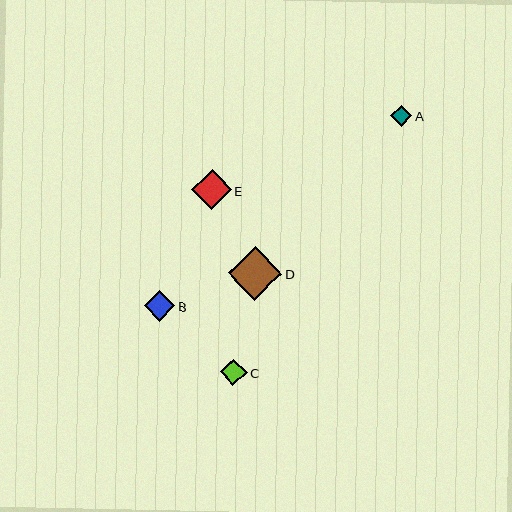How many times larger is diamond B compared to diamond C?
Diamond B is approximately 1.1 times the size of diamond C.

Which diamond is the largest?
Diamond D is the largest with a size of approximately 54 pixels.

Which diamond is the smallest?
Diamond A is the smallest with a size of approximately 21 pixels.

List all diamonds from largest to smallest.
From largest to smallest: D, E, B, C, A.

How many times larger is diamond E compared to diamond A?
Diamond E is approximately 1.9 times the size of diamond A.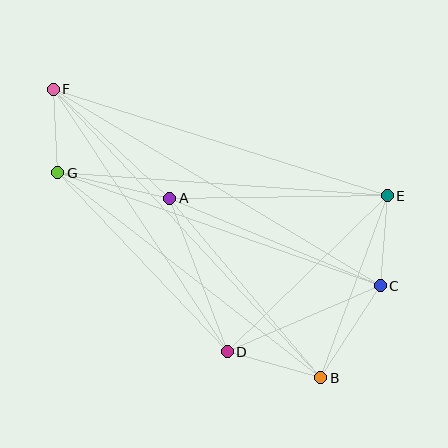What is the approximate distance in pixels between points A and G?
The distance between A and G is approximately 115 pixels.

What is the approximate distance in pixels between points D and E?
The distance between D and E is approximately 223 pixels.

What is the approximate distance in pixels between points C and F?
The distance between C and F is approximately 381 pixels.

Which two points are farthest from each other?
Points B and F are farthest from each other.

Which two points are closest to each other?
Points F and G are closest to each other.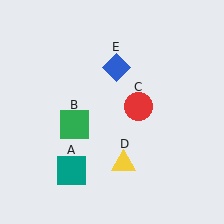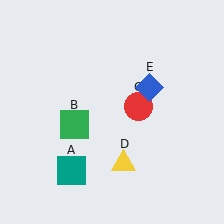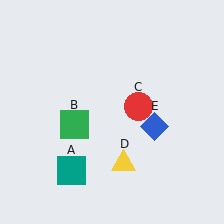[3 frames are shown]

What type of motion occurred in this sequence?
The blue diamond (object E) rotated clockwise around the center of the scene.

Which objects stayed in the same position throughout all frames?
Teal square (object A) and green square (object B) and red circle (object C) and yellow triangle (object D) remained stationary.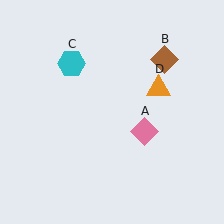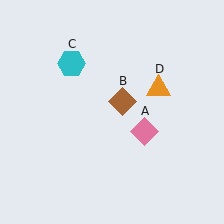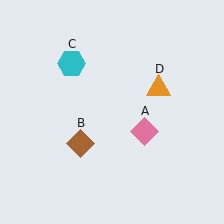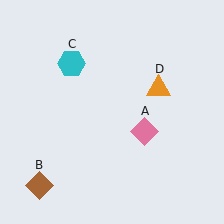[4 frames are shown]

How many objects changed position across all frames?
1 object changed position: brown diamond (object B).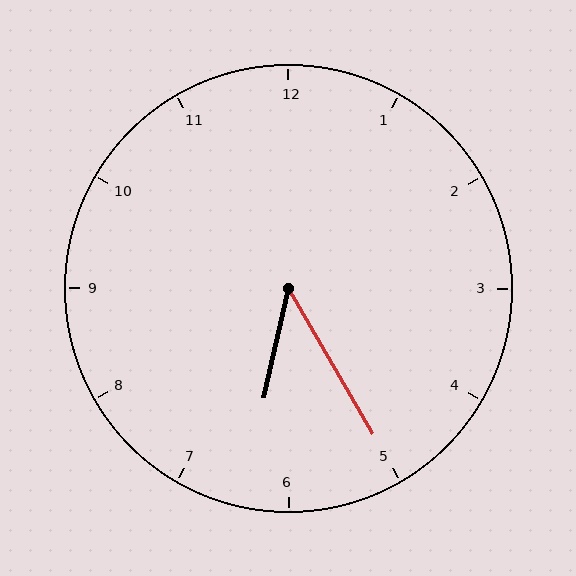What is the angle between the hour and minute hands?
Approximately 42 degrees.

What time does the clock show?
6:25.